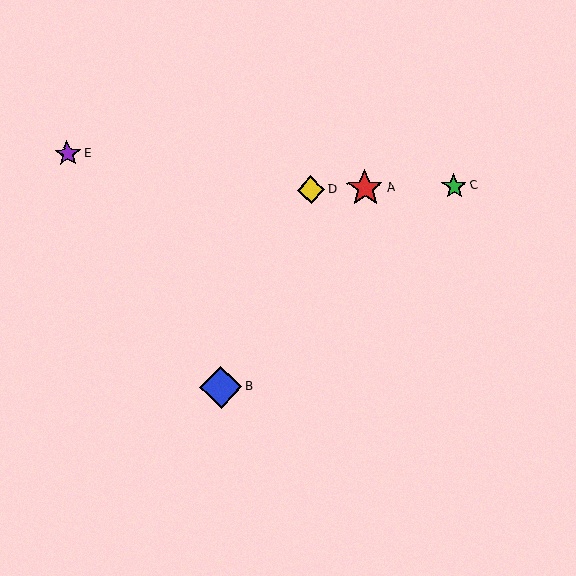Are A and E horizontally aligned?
No, A is at y≈188 and E is at y≈154.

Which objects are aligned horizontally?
Objects A, C, D are aligned horizontally.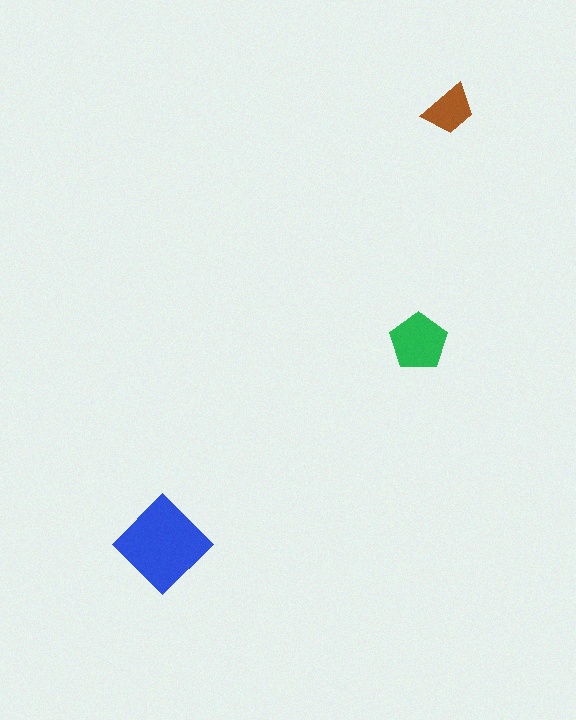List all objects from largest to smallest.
The blue diamond, the green pentagon, the brown trapezoid.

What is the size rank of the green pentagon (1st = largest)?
2nd.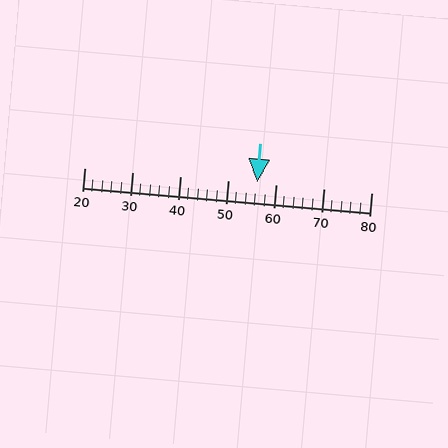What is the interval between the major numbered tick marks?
The major tick marks are spaced 10 units apart.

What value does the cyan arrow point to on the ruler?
The cyan arrow points to approximately 56.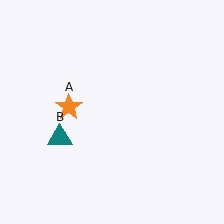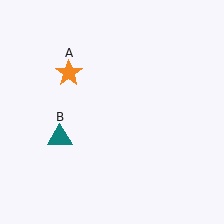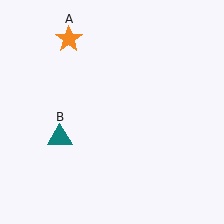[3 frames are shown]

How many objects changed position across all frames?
1 object changed position: orange star (object A).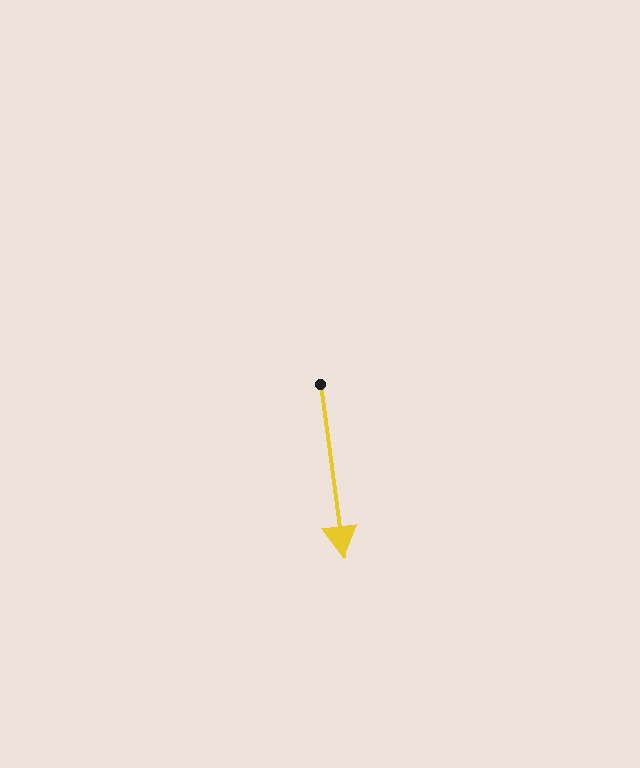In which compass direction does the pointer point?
South.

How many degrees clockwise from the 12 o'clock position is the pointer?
Approximately 172 degrees.